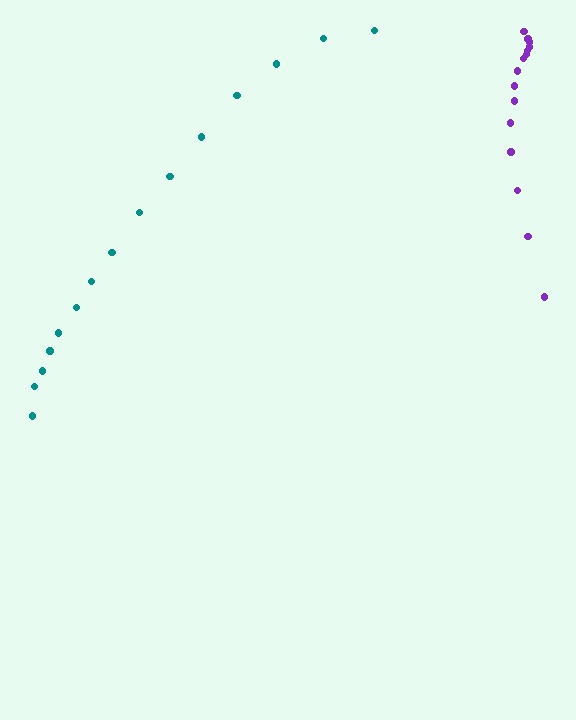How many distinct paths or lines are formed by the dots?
There are 2 distinct paths.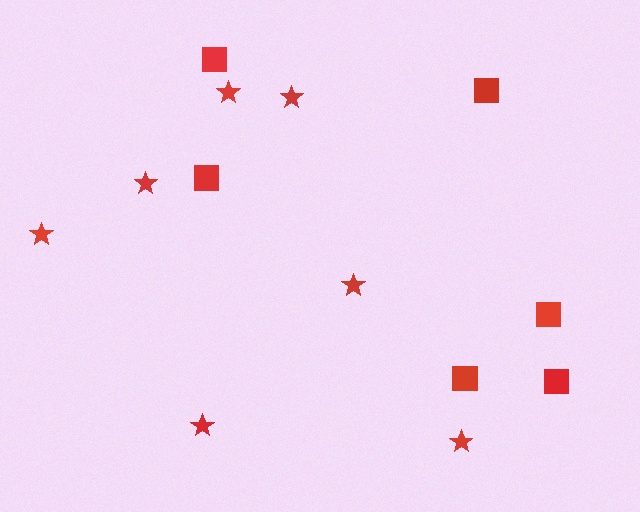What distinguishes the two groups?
There are 2 groups: one group of squares (6) and one group of stars (7).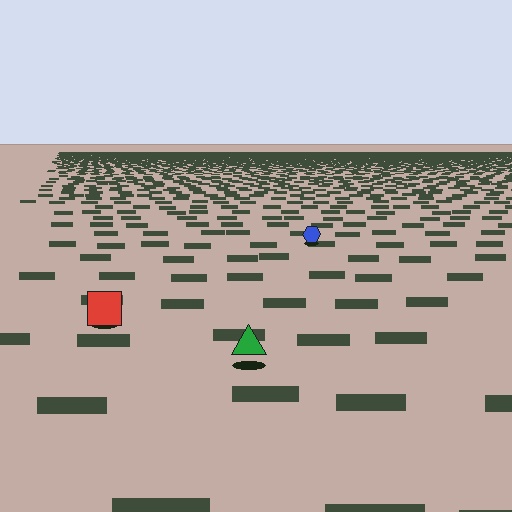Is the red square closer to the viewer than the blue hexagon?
Yes. The red square is closer — you can tell from the texture gradient: the ground texture is coarser near it.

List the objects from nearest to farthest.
From nearest to farthest: the green triangle, the red square, the blue hexagon.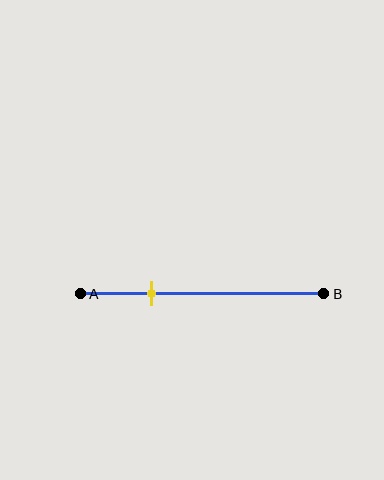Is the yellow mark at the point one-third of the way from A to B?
No, the mark is at about 30% from A, not at the 33% one-third point.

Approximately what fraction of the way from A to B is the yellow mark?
The yellow mark is approximately 30% of the way from A to B.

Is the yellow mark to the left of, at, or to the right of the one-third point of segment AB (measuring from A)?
The yellow mark is to the left of the one-third point of segment AB.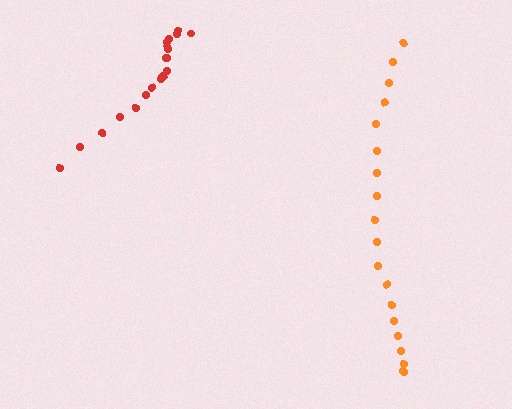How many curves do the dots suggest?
There are 2 distinct paths.